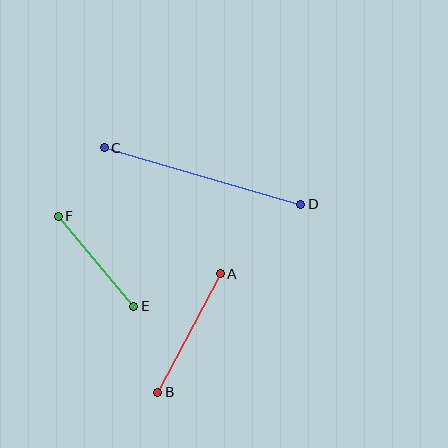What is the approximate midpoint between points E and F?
The midpoint is at approximately (96, 261) pixels.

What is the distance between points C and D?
The distance is approximately 205 pixels.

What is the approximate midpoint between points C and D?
The midpoint is at approximately (203, 176) pixels.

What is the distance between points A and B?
The distance is approximately 134 pixels.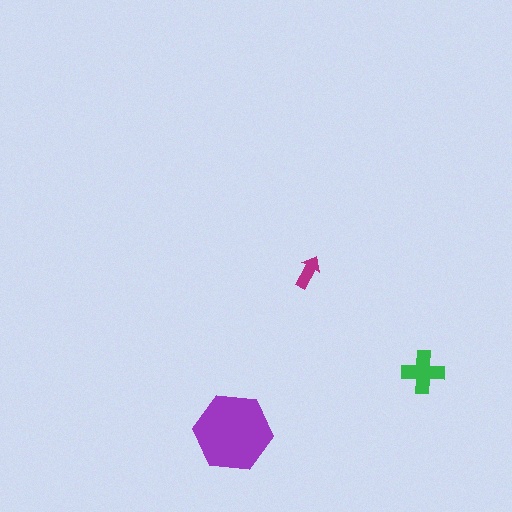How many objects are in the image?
There are 3 objects in the image.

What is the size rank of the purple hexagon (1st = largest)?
1st.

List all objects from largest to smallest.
The purple hexagon, the green cross, the magenta arrow.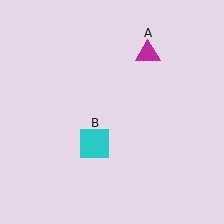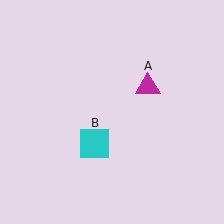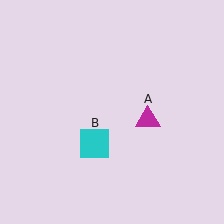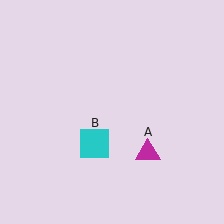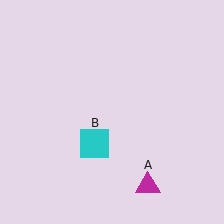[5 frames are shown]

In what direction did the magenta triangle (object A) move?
The magenta triangle (object A) moved down.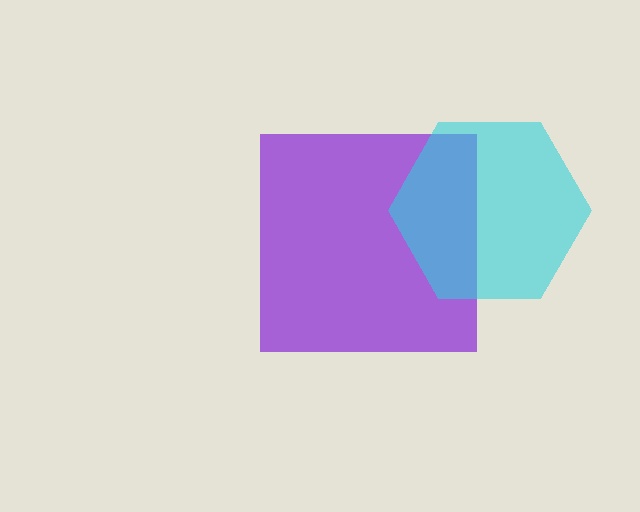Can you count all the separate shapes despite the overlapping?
Yes, there are 2 separate shapes.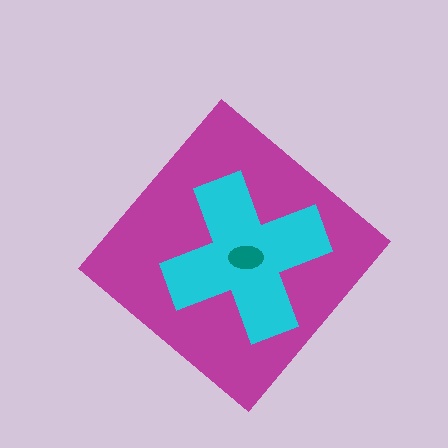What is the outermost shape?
The magenta diamond.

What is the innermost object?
The teal ellipse.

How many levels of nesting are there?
3.